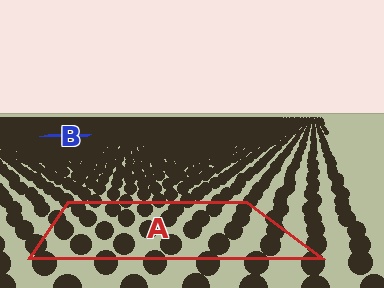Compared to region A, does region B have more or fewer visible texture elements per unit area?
Region B has more texture elements per unit area — they are packed more densely because it is farther away.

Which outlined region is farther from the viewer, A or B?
Region B is farther from the viewer — the texture elements inside it appear smaller and more densely packed.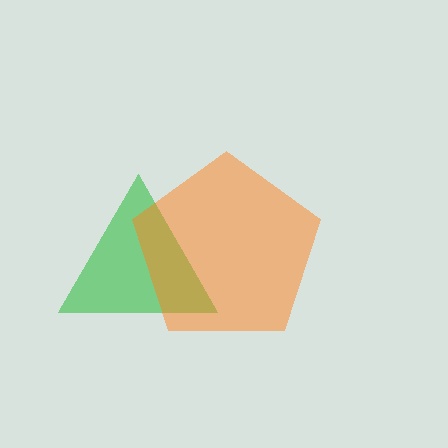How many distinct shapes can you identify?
There are 2 distinct shapes: a green triangle, an orange pentagon.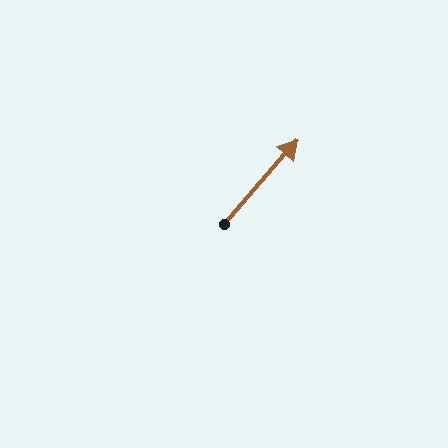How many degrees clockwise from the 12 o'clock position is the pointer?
Approximately 41 degrees.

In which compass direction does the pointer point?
Northeast.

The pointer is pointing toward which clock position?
Roughly 1 o'clock.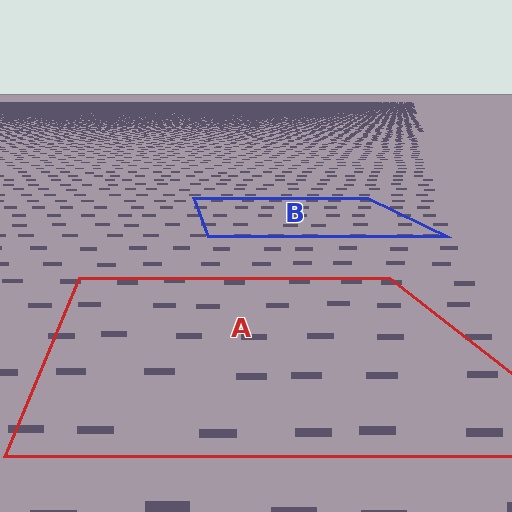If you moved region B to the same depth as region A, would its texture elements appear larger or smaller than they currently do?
They would appear larger. At a closer depth, the same texture elements are projected at a bigger on-screen size.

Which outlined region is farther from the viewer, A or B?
Region B is farther from the viewer — the texture elements inside it appear smaller and more densely packed.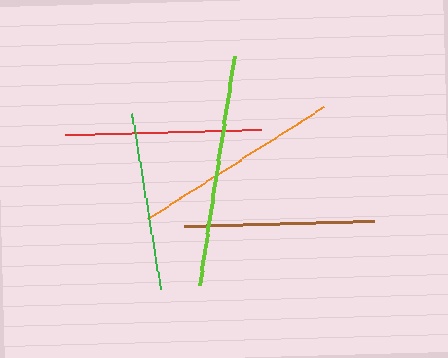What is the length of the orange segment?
The orange segment is approximately 208 pixels long.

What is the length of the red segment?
The red segment is approximately 196 pixels long.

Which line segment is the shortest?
The green line is the shortest at approximately 178 pixels.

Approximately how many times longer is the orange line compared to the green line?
The orange line is approximately 1.2 times the length of the green line.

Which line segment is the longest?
The lime line is the longest at approximately 232 pixels.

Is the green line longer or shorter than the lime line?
The lime line is longer than the green line.